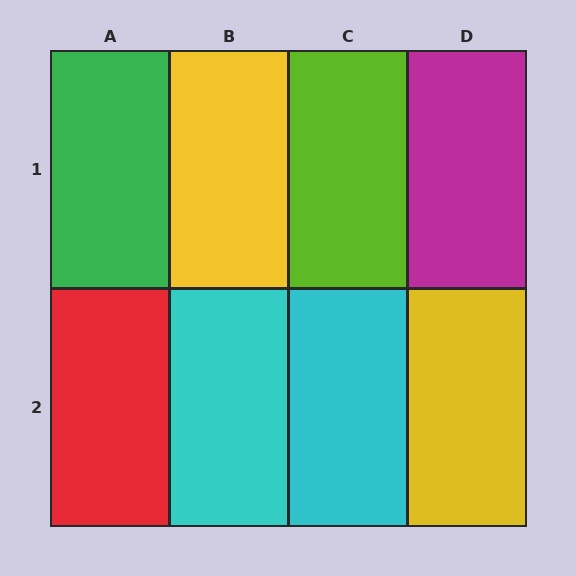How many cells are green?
1 cell is green.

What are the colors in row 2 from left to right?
Red, cyan, cyan, yellow.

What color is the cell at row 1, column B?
Yellow.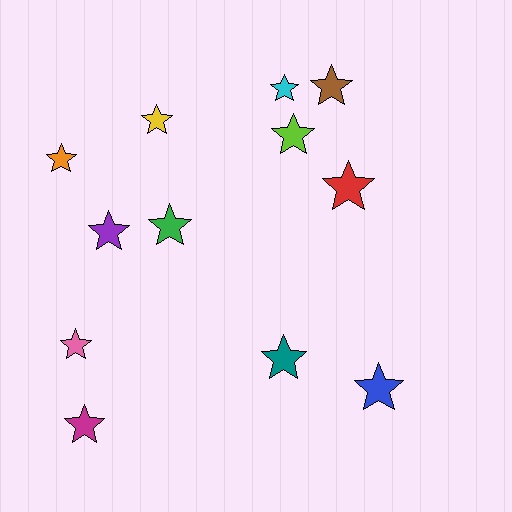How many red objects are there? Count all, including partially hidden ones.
There is 1 red object.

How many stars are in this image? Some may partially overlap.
There are 12 stars.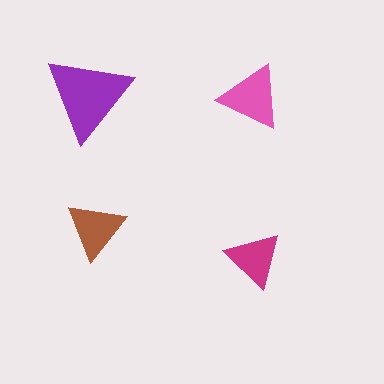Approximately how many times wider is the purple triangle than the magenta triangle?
About 1.5 times wider.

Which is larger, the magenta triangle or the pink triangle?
The pink one.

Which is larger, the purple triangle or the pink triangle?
The purple one.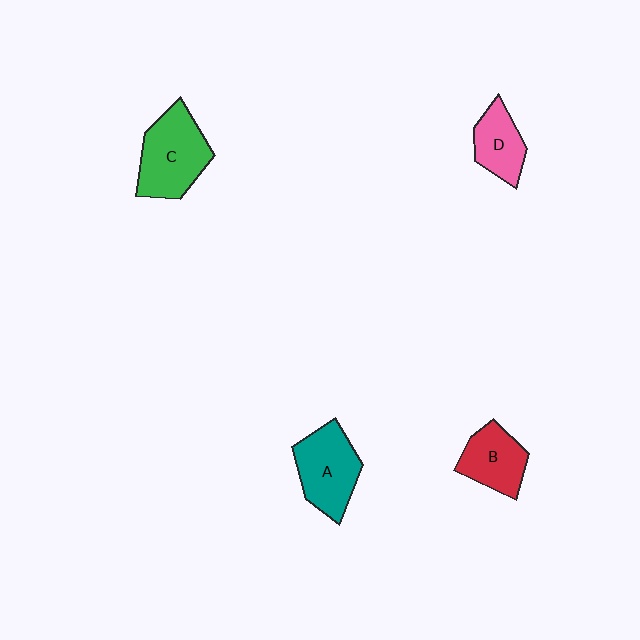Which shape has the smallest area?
Shape D (pink).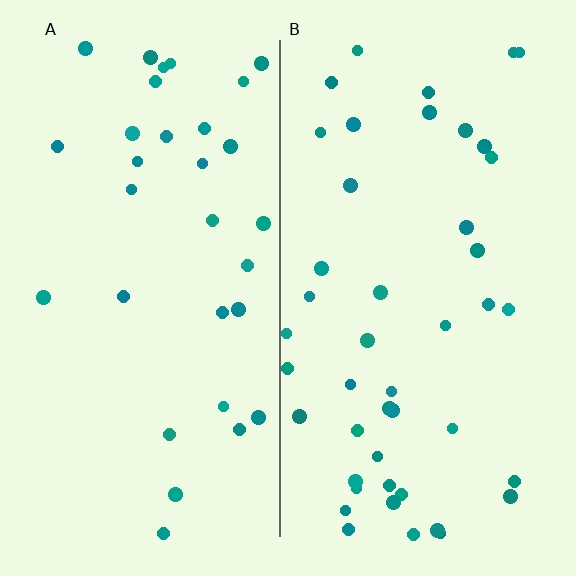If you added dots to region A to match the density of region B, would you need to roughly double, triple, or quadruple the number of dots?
Approximately double.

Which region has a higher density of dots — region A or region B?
B (the right).